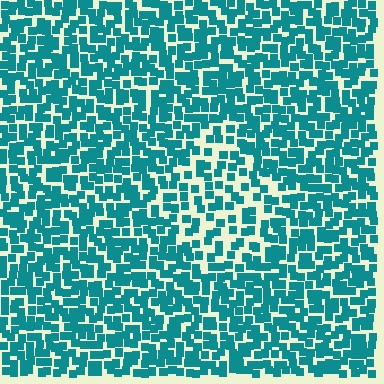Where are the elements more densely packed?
The elements are more densely packed outside the diamond boundary.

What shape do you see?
I see a diamond.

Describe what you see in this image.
The image contains small teal elements arranged at two different densities. A diamond-shaped region is visible where the elements are less densely packed than the surrounding area.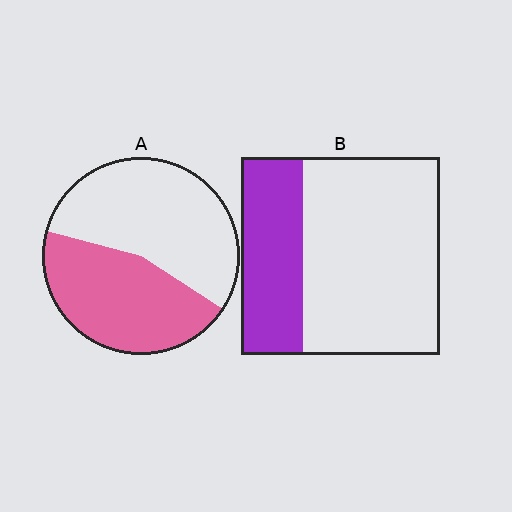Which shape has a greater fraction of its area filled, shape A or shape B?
Shape A.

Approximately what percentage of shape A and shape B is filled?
A is approximately 45% and B is approximately 30%.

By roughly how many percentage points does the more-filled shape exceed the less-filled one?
By roughly 15 percentage points (A over B).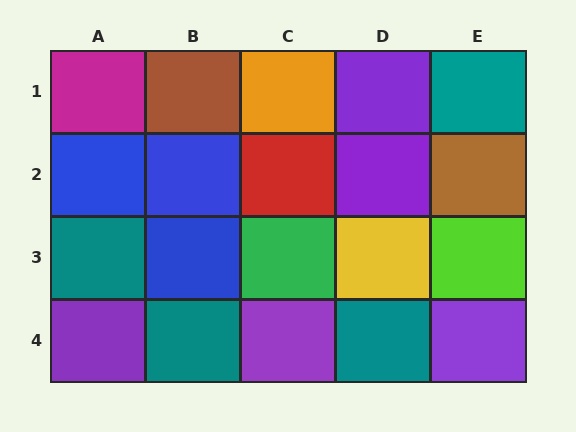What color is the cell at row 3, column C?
Green.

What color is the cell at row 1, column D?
Purple.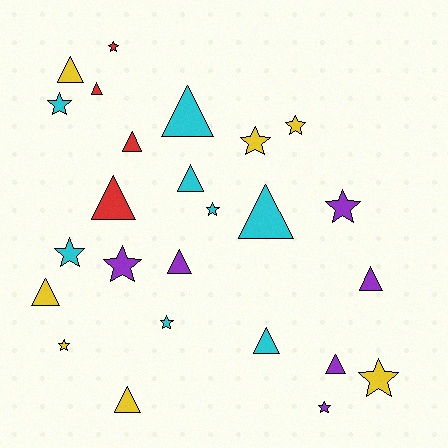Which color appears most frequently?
Cyan, with 8 objects.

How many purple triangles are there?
There are 3 purple triangles.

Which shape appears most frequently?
Triangle, with 13 objects.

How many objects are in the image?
There are 25 objects.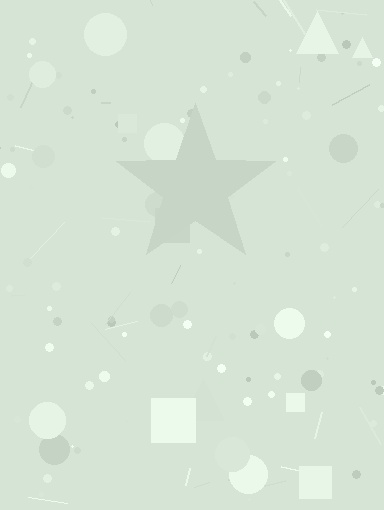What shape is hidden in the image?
A star is hidden in the image.